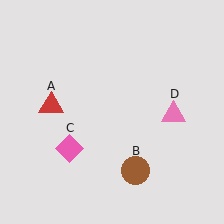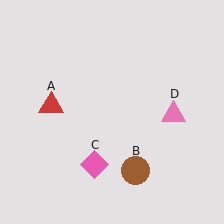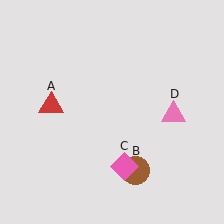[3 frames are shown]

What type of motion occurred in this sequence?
The pink diamond (object C) rotated counterclockwise around the center of the scene.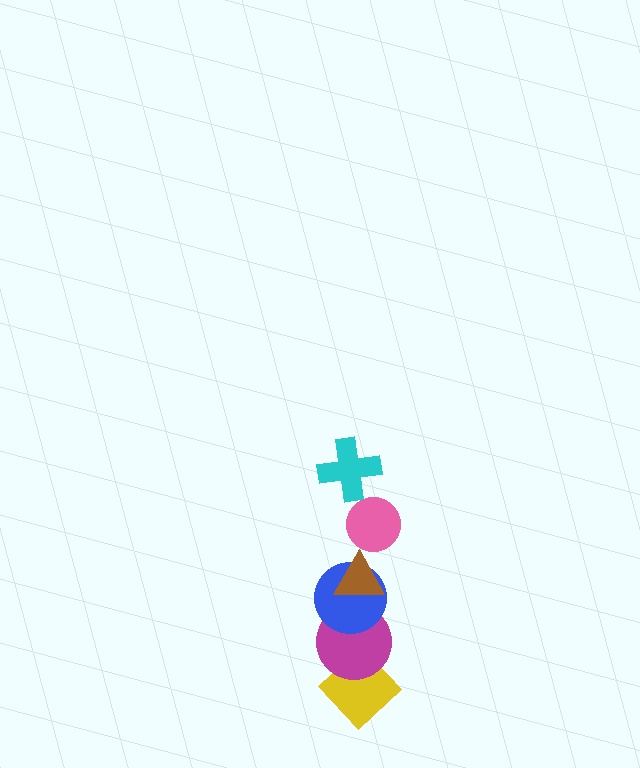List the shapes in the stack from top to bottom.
From top to bottom: the cyan cross, the pink circle, the brown triangle, the blue circle, the magenta circle, the yellow diamond.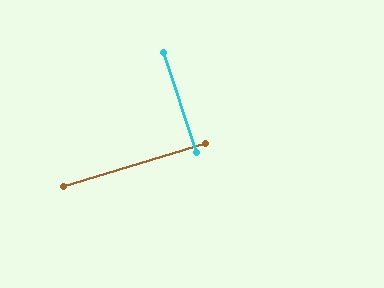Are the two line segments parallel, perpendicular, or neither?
Perpendicular — they meet at approximately 89°.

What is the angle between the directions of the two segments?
Approximately 89 degrees.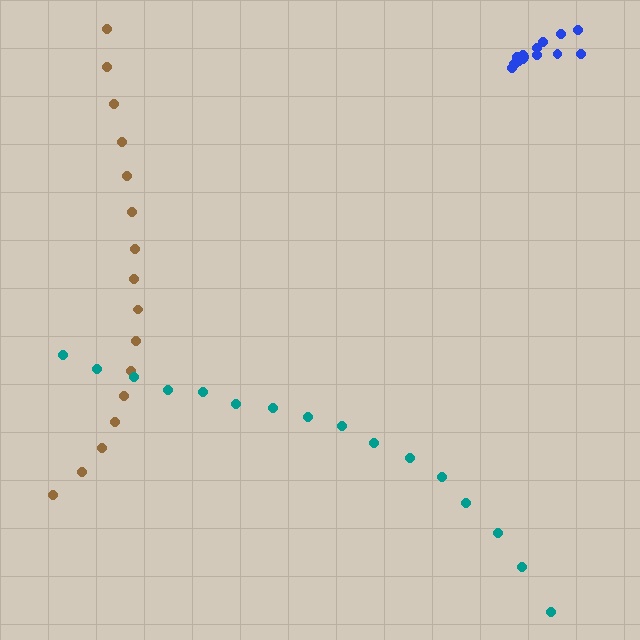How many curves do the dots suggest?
There are 3 distinct paths.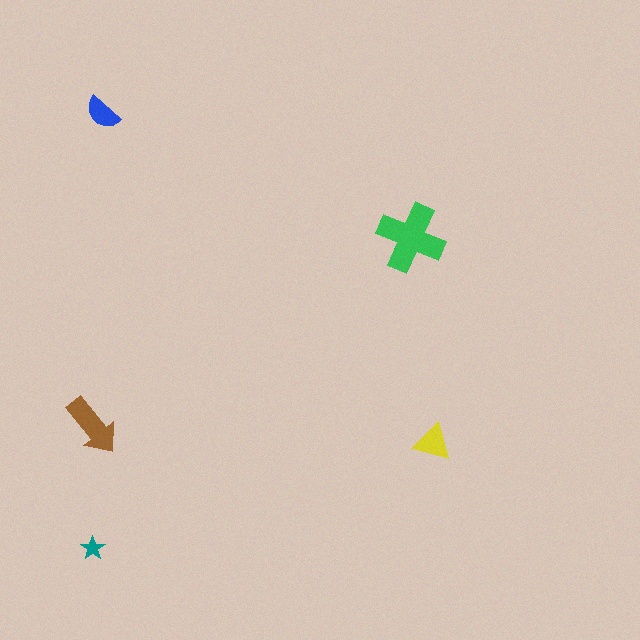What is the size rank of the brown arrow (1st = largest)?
2nd.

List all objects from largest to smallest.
The green cross, the brown arrow, the yellow triangle, the blue semicircle, the teal star.